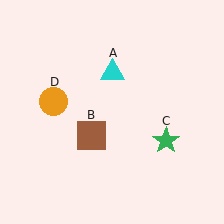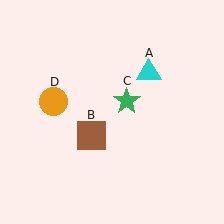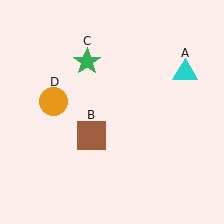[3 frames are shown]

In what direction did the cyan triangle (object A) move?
The cyan triangle (object A) moved right.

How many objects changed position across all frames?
2 objects changed position: cyan triangle (object A), green star (object C).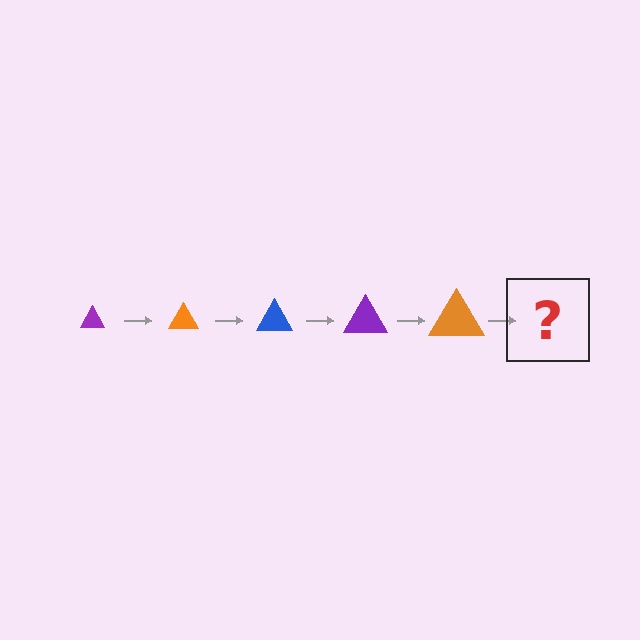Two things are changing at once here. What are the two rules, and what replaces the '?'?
The two rules are that the triangle grows larger each step and the color cycles through purple, orange, and blue. The '?' should be a blue triangle, larger than the previous one.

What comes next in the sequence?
The next element should be a blue triangle, larger than the previous one.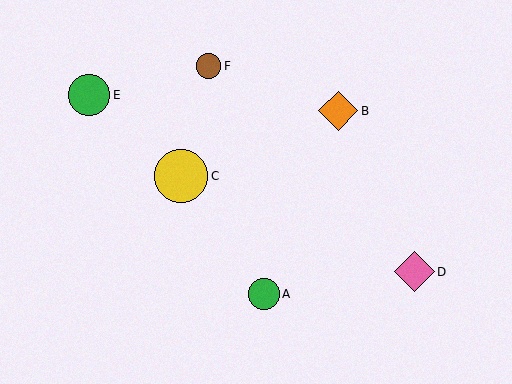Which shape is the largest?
The yellow circle (labeled C) is the largest.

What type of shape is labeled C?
Shape C is a yellow circle.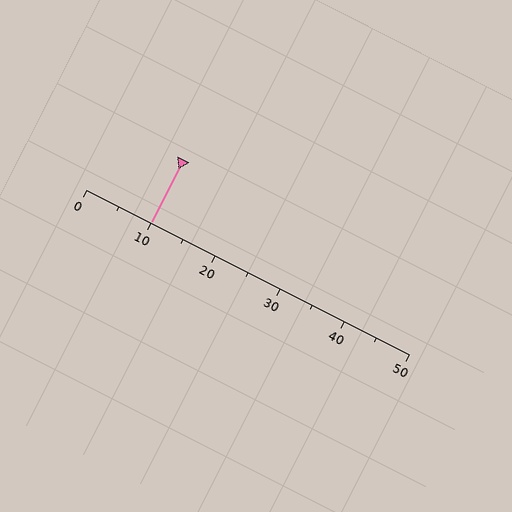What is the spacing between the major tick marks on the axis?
The major ticks are spaced 10 apart.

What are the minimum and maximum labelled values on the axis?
The axis runs from 0 to 50.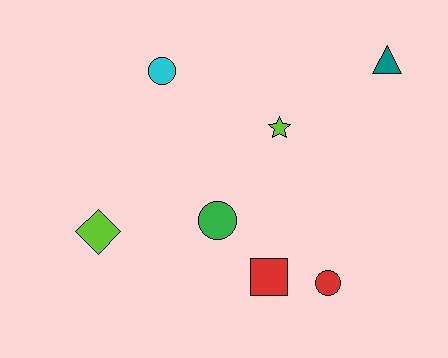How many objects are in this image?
There are 7 objects.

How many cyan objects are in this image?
There is 1 cyan object.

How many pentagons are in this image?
There are no pentagons.